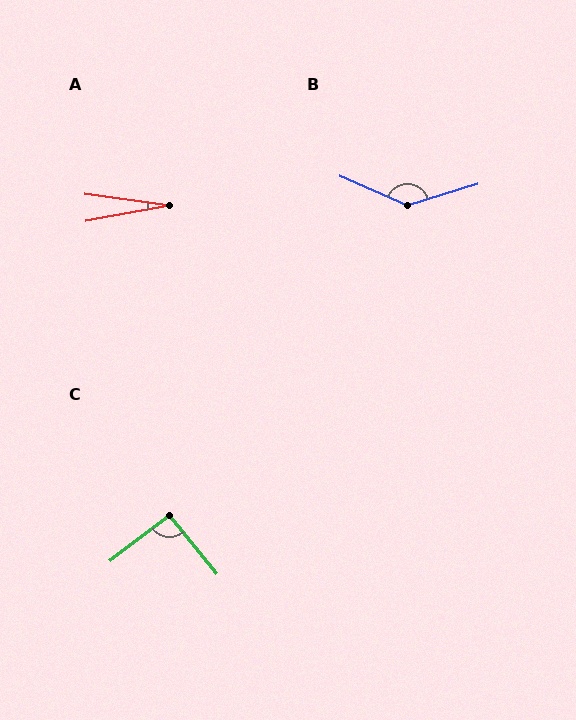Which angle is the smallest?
A, at approximately 18 degrees.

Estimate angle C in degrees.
Approximately 91 degrees.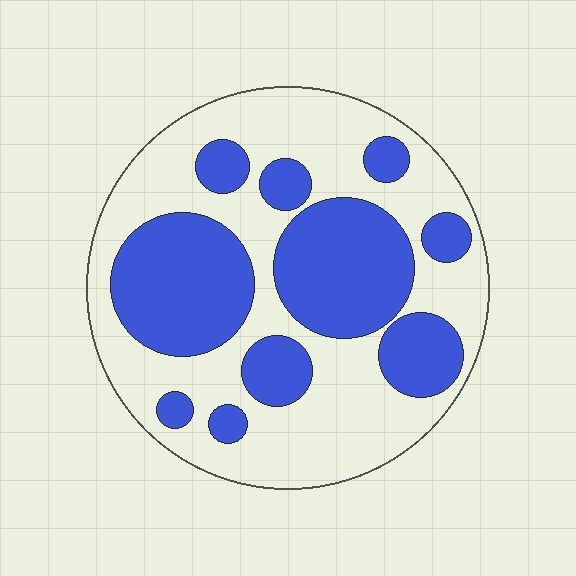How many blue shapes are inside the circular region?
10.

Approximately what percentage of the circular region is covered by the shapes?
Approximately 40%.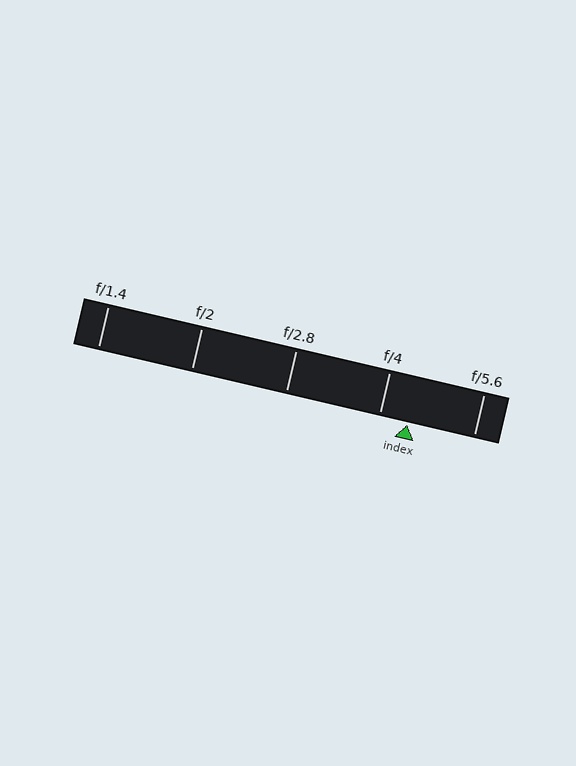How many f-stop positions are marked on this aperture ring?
There are 5 f-stop positions marked.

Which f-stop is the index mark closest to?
The index mark is closest to f/4.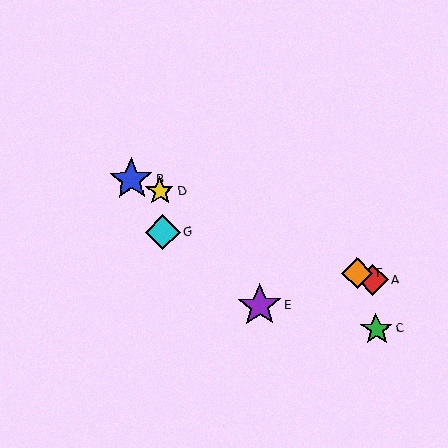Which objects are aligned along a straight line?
Objects A, B, D, F are aligned along a straight line.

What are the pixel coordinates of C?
Object C is at (376, 329).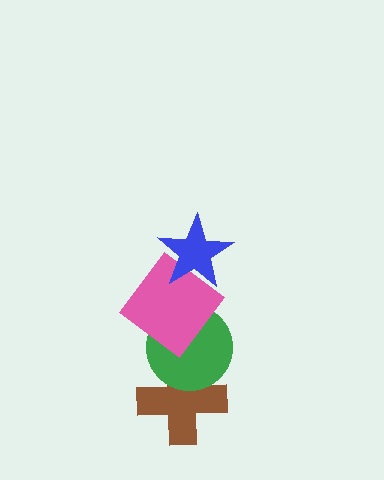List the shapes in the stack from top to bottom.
From top to bottom: the blue star, the pink diamond, the green circle, the brown cross.